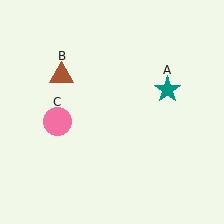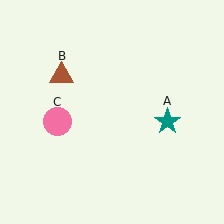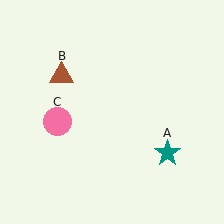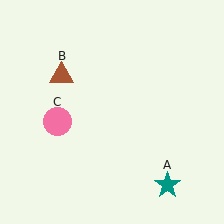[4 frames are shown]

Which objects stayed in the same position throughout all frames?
Brown triangle (object B) and pink circle (object C) remained stationary.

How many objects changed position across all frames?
1 object changed position: teal star (object A).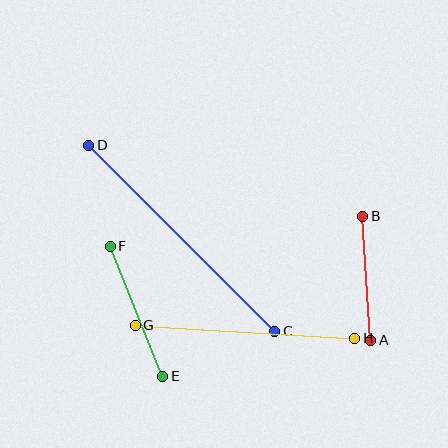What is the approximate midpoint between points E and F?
The midpoint is at approximately (136, 311) pixels.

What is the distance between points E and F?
The distance is approximately 140 pixels.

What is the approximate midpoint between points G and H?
The midpoint is at approximately (245, 332) pixels.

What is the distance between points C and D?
The distance is approximately 263 pixels.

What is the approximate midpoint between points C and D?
The midpoint is at approximately (182, 238) pixels.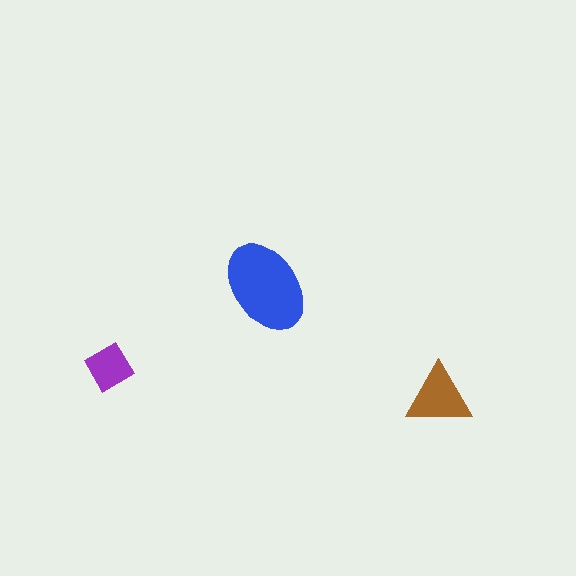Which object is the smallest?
The purple diamond.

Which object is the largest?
The blue ellipse.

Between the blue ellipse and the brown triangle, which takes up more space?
The blue ellipse.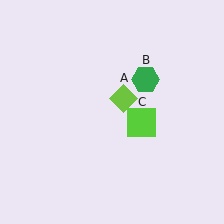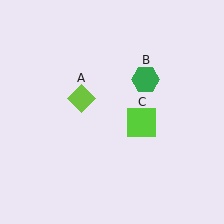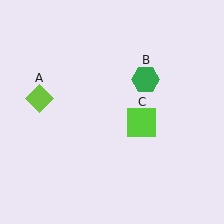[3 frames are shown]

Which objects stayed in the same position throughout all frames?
Green hexagon (object B) and lime square (object C) remained stationary.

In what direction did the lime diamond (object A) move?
The lime diamond (object A) moved left.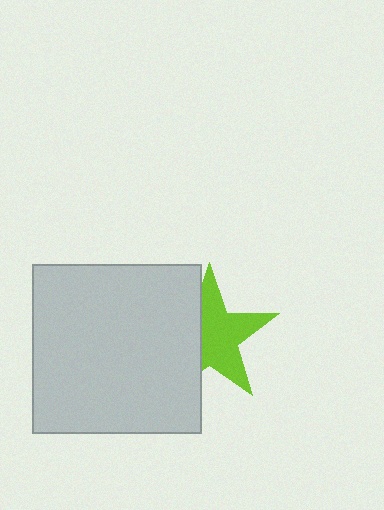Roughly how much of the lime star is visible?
About half of it is visible (roughly 62%).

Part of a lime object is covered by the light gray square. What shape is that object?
It is a star.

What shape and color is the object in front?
The object in front is a light gray square.